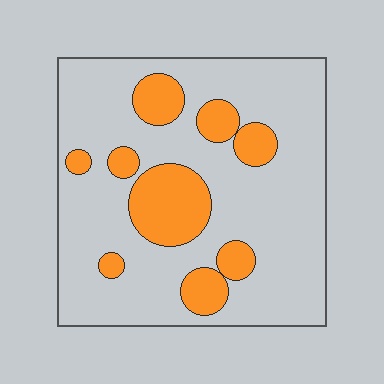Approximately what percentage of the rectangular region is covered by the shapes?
Approximately 20%.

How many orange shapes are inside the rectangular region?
9.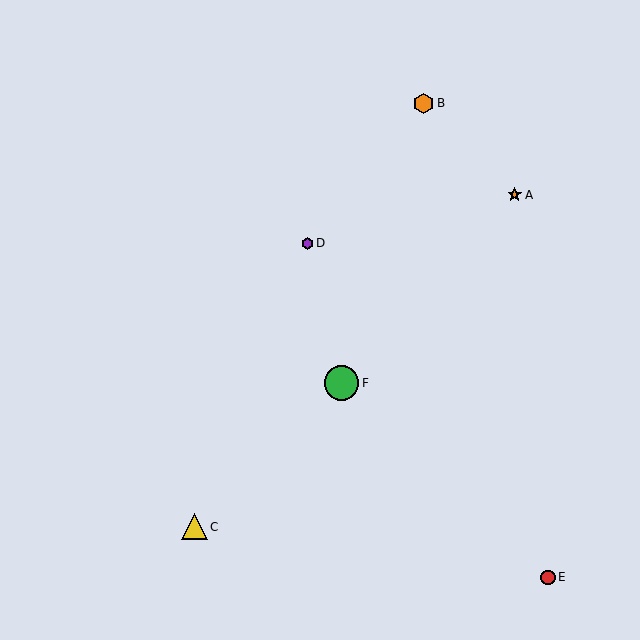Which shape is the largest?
The green circle (labeled F) is the largest.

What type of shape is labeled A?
Shape A is an orange star.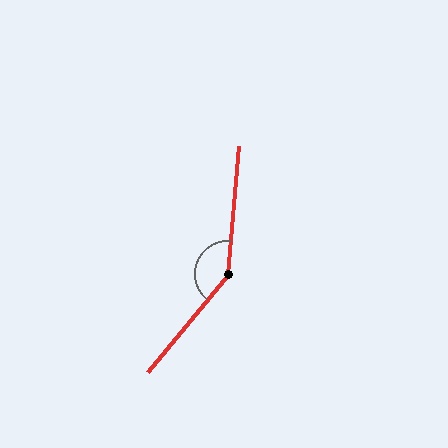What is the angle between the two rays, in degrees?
Approximately 146 degrees.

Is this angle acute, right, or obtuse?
It is obtuse.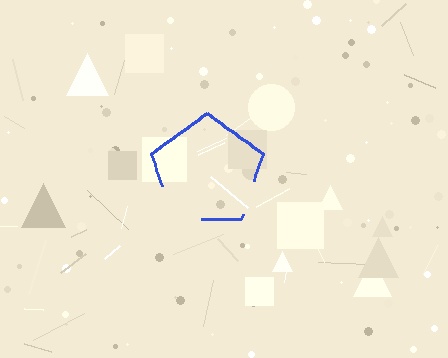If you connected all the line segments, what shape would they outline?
They would outline a pentagon.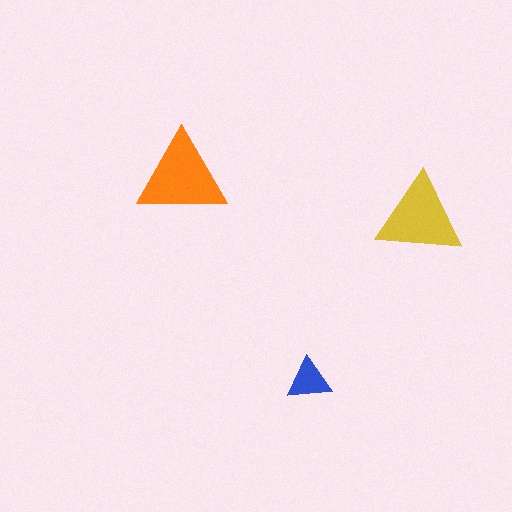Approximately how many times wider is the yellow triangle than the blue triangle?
About 2 times wider.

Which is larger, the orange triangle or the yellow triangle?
The orange one.